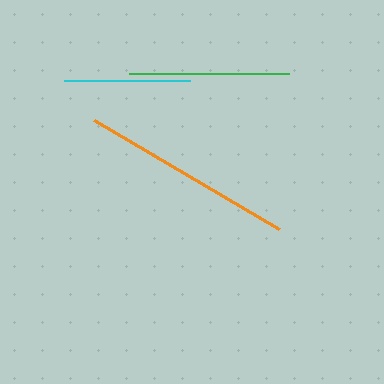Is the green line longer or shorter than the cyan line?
The green line is longer than the cyan line.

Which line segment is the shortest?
The cyan line is the shortest at approximately 126 pixels.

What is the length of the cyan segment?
The cyan segment is approximately 126 pixels long.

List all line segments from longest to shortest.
From longest to shortest: orange, green, cyan.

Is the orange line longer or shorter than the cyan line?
The orange line is longer than the cyan line.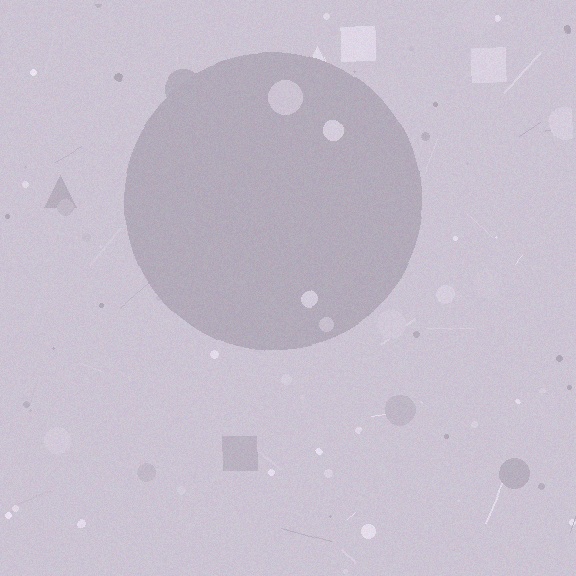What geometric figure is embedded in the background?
A circle is embedded in the background.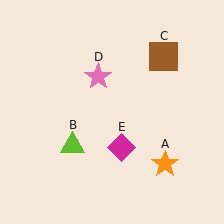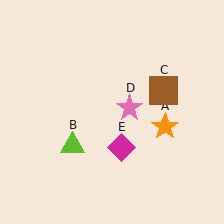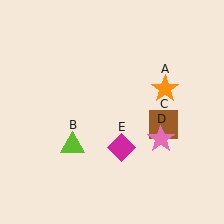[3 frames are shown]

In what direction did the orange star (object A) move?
The orange star (object A) moved up.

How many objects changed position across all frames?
3 objects changed position: orange star (object A), brown square (object C), pink star (object D).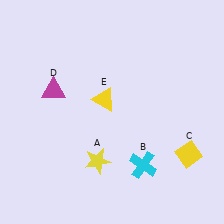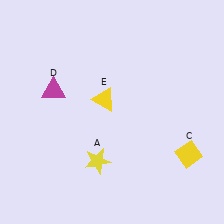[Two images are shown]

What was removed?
The cyan cross (B) was removed in Image 2.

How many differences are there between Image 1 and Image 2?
There is 1 difference between the two images.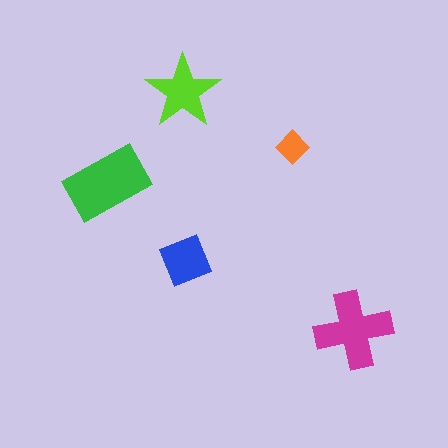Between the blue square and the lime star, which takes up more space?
The lime star.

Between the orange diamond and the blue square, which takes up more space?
The blue square.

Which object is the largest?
The green rectangle.